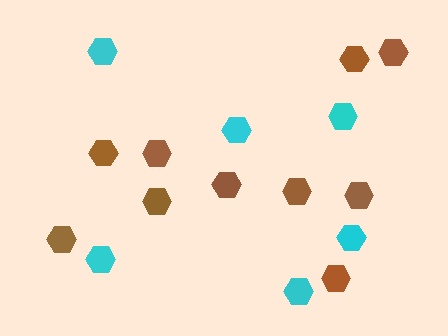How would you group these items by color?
There are 2 groups: one group of cyan hexagons (6) and one group of brown hexagons (10).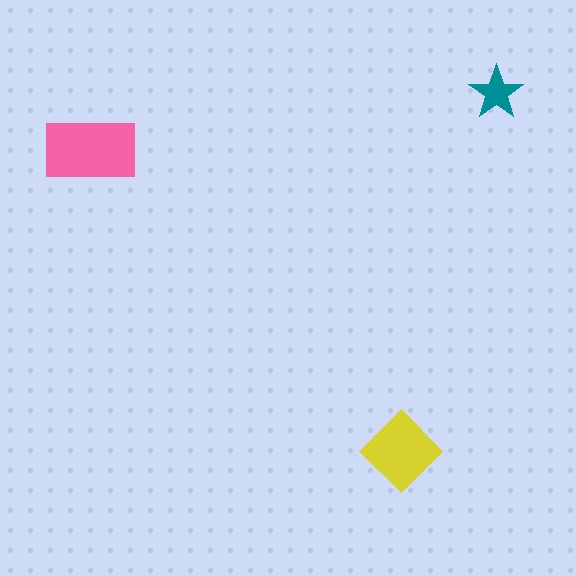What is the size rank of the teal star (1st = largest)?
3rd.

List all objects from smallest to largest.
The teal star, the yellow diamond, the pink rectangle.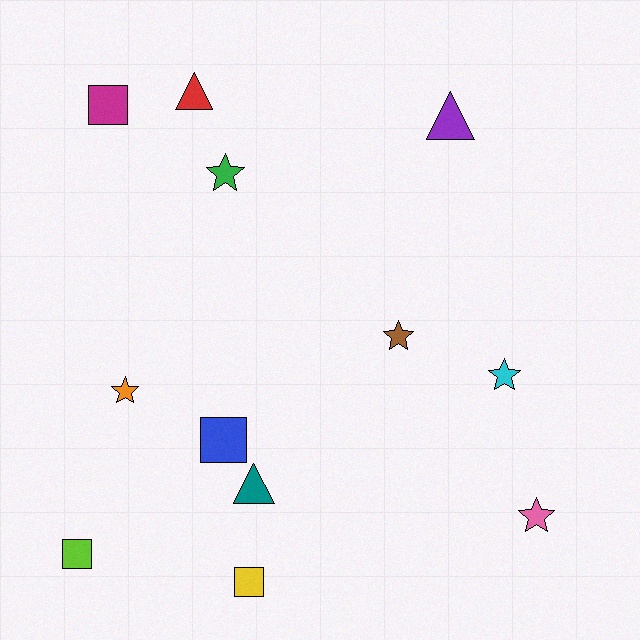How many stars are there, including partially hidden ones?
There are 5 stars.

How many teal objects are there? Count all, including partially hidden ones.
There is 1 teal object.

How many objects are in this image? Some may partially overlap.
There are 12 objects.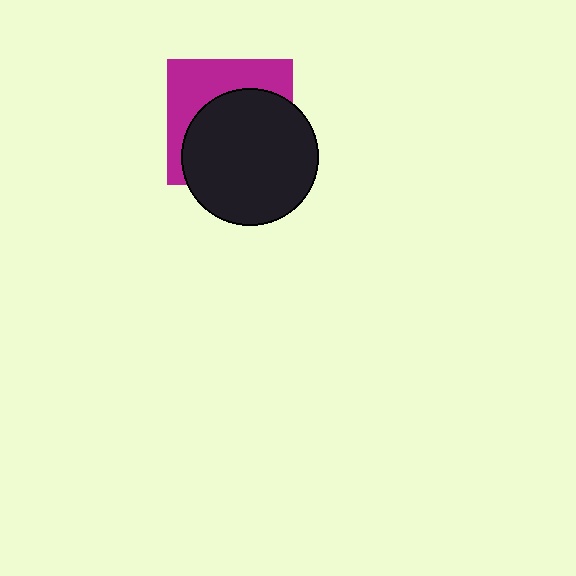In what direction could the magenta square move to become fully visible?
The magenta square could move toward the upper-left. That would shift it out from behind the black circle entirely.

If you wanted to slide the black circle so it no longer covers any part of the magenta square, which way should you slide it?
Slide it toward the lower-right — that is the most direct way to separate the two shapes.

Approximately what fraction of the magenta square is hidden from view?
Roughly 61% of the magenta square is hidden behind the black circle.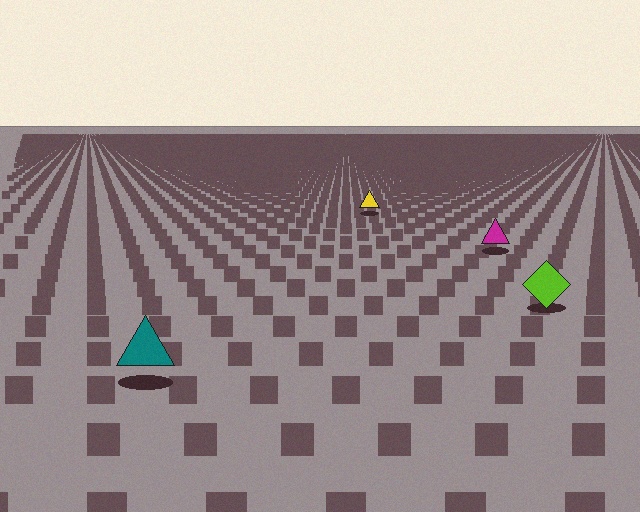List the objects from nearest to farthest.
From nearest to farthest: the teal triangle, the lime diamond, the magenta triangle, the yellow triangle.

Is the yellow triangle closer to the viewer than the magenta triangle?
No. The magenta triangle is closer — you can tell from the texture gradient: the ground texture is coarser near it.